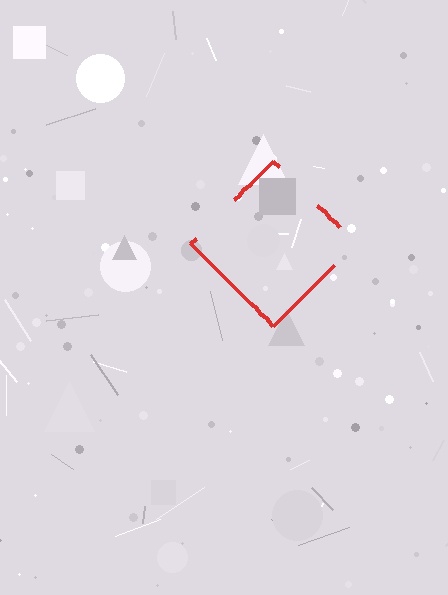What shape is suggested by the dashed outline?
The dashed outline suggests a diamond.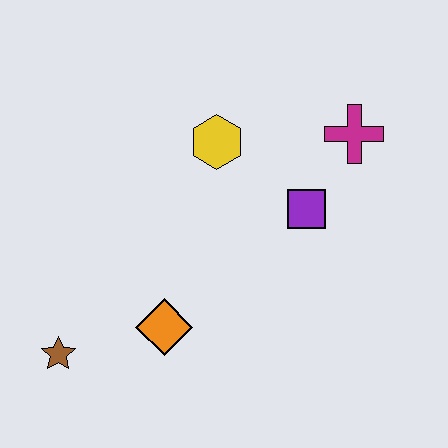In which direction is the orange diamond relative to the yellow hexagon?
The orange diamond is below the yellow hexagon.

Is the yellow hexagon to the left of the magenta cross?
Yes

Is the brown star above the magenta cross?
No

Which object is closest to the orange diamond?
The brown star is closest to the orange diamond.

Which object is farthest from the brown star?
The magenta cross is farthest from the brown star.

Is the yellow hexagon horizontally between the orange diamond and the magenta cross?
Yes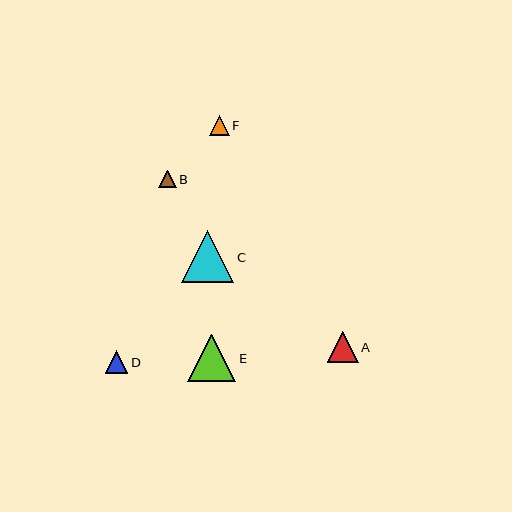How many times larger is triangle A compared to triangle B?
Triangle A is approximately 1.8 times the size of triangle B.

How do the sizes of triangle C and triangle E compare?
Triangle C and triangle E are approximately the same size.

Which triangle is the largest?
Triangle C is the largest with a size of approximately 52 pixels.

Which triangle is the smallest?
Triangle B is the smallest with a size of approximately 17 pixels.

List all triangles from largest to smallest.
From largest to smallest: C, E, A, D, F, B.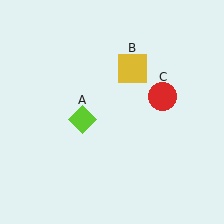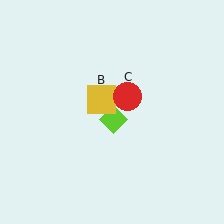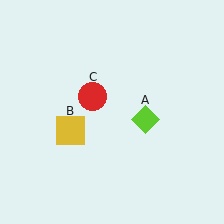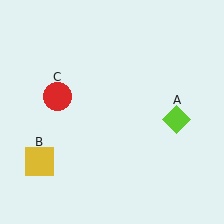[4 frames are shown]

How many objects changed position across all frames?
3 objects changed position: lime diamond (object A), yellow square (object B), red circle (object C).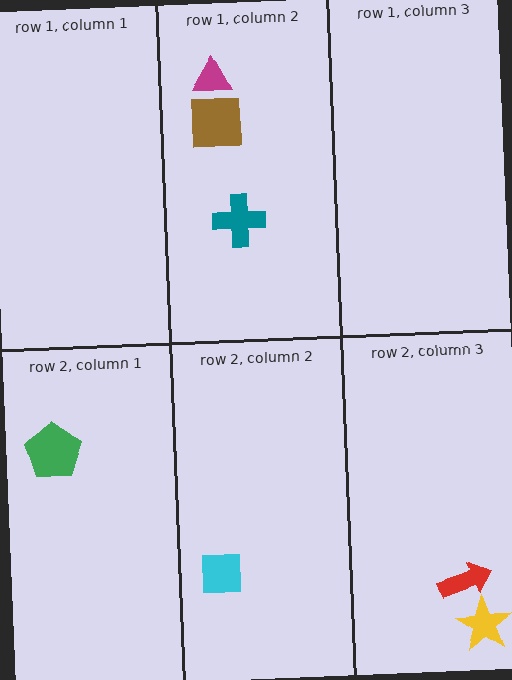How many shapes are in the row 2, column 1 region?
1.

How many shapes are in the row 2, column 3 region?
2.